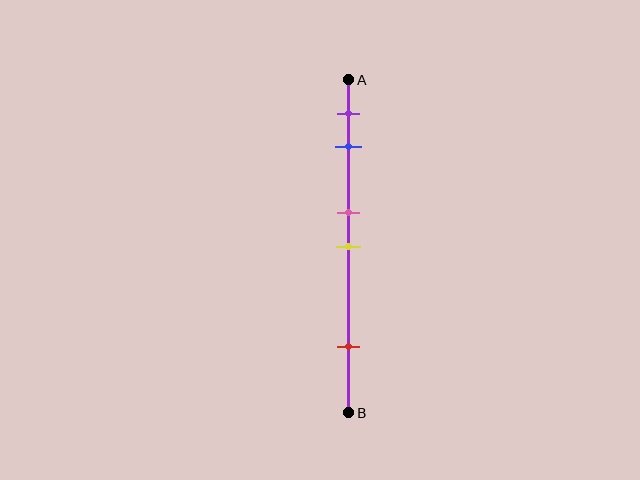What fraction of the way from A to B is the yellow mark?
The yellow mark is approximately 50% (0.5) of the way from A to B.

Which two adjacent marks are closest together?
The pink and yellow marks are the closest adjacent pair.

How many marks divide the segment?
There are 5 marks dividing the segment.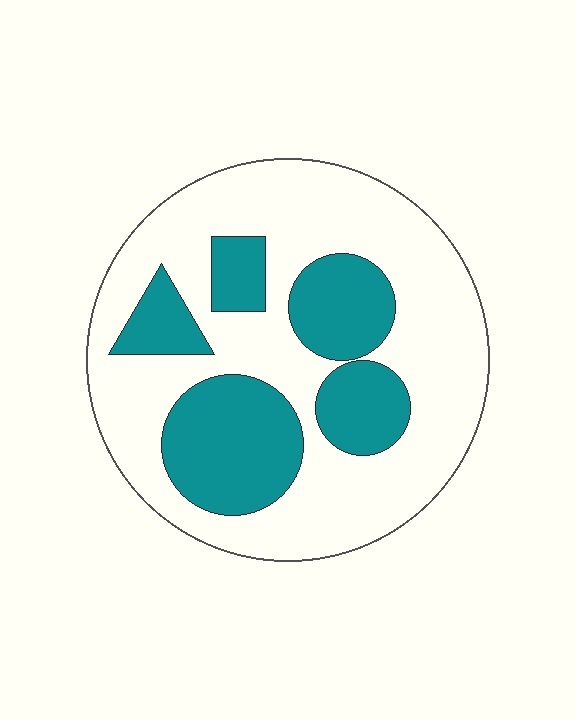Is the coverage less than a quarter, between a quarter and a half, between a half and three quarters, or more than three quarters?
Between a quarter and a half.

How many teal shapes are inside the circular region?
5.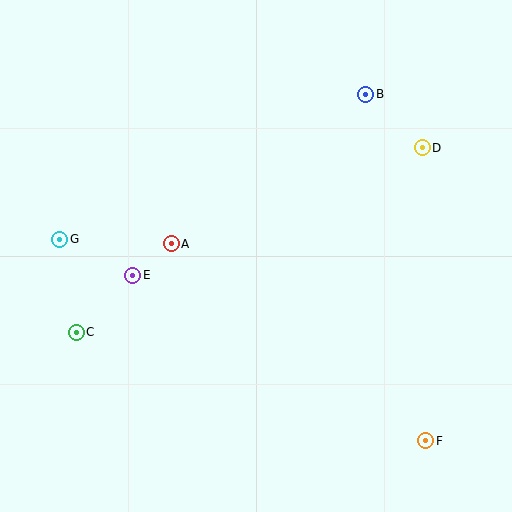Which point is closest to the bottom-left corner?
Point C is closest to the bottom-left corner.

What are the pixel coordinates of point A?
Point A is at (171, 244).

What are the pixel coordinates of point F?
Point F is at (426, 441).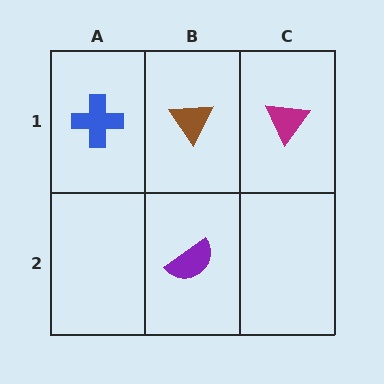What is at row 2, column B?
A purple semicircle.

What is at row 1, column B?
A brown triangle.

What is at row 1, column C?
A magenta triangle.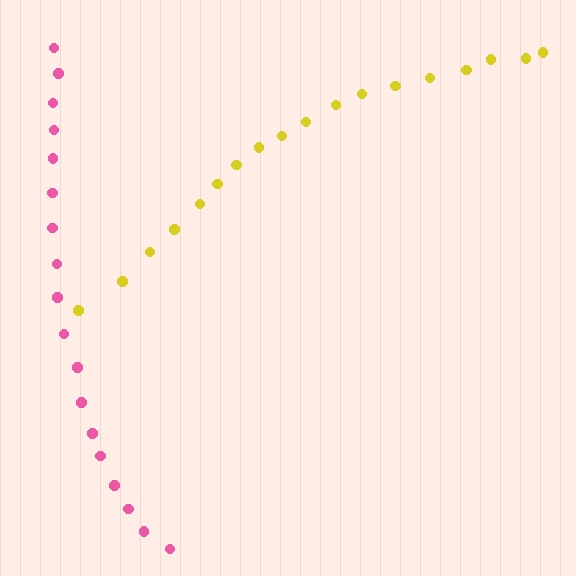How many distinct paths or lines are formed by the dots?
There are 2 distinct paths.